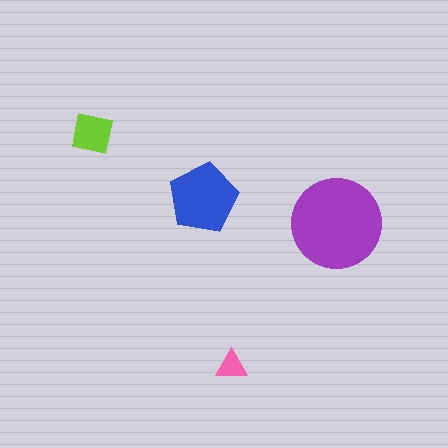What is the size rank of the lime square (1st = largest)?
3rd.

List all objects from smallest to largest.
The pink triangle, the lime square, the blue pentagon, the purple circle.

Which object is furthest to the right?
The purple circle is rightmost.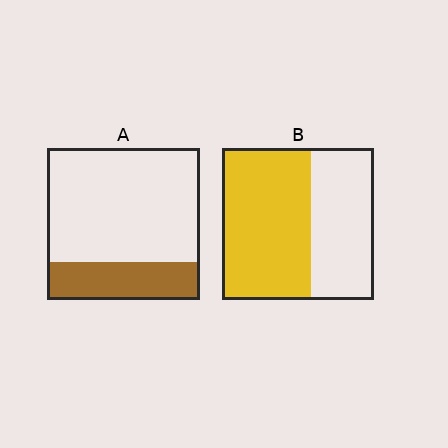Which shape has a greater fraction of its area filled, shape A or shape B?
Shape B.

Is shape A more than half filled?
No.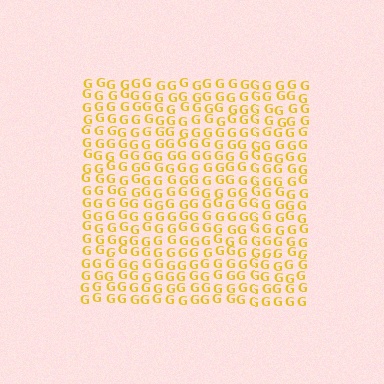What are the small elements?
The small elements are letter G's.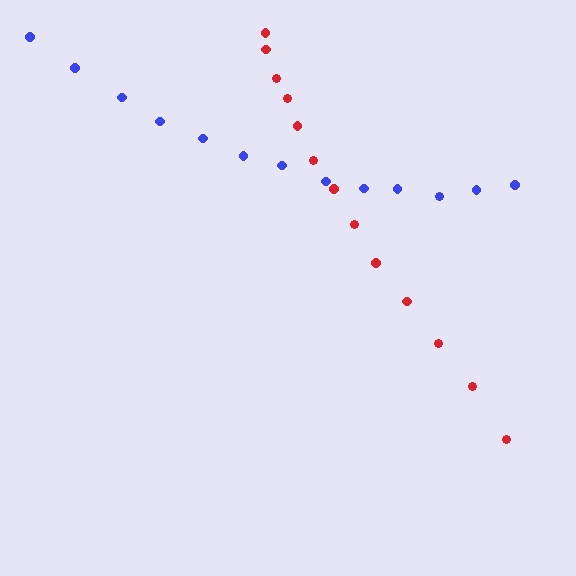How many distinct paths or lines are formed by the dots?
There are 2 distinct paths.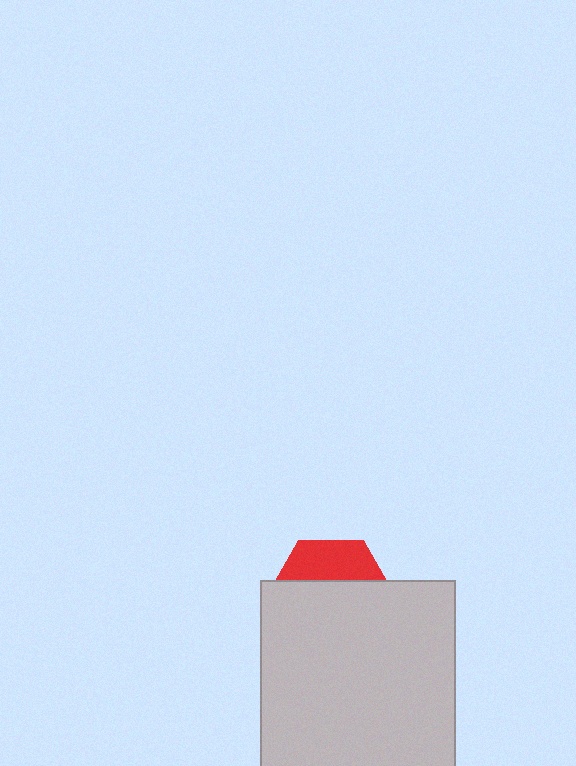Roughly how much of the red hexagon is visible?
A small part of it is visible (roughly 32%).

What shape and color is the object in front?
The object in front is a light gray square.